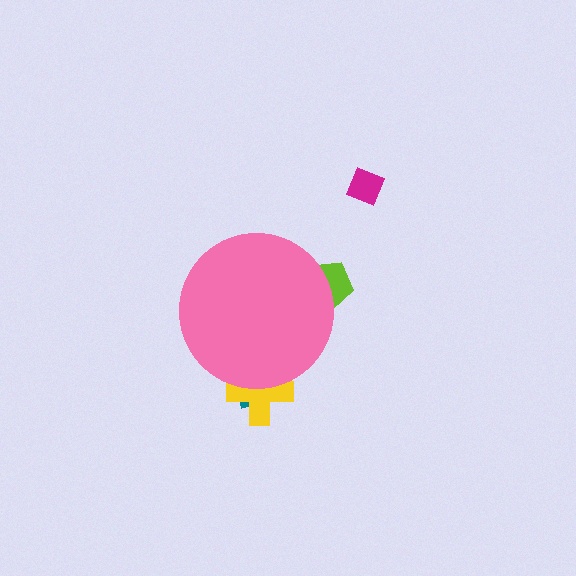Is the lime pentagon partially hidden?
Yes, the lime pentagon is partially hidden behind the pink circle.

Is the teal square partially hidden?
Yes, the teal square is partially hidden behind the pink circle.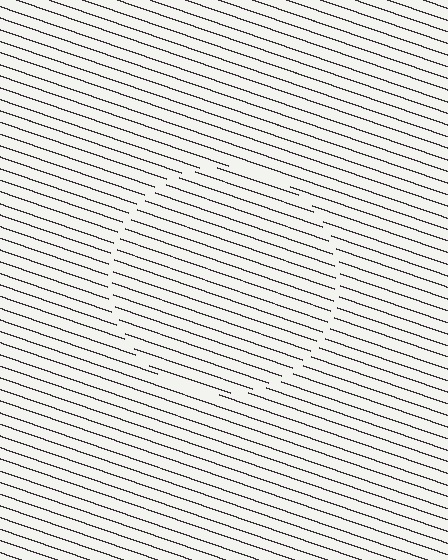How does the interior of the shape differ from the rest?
The interior of the shape contains the same grating, shifted by half a period — the contour is defined by the phase discontinuity where line-ends from the inner and outer gratings abut.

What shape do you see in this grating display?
An illusory circle. The interior of the shape contains the same grating, shifted by half a period — the contour is defined by the phase discontinuity where line-ends from the inner and outer gratings abut.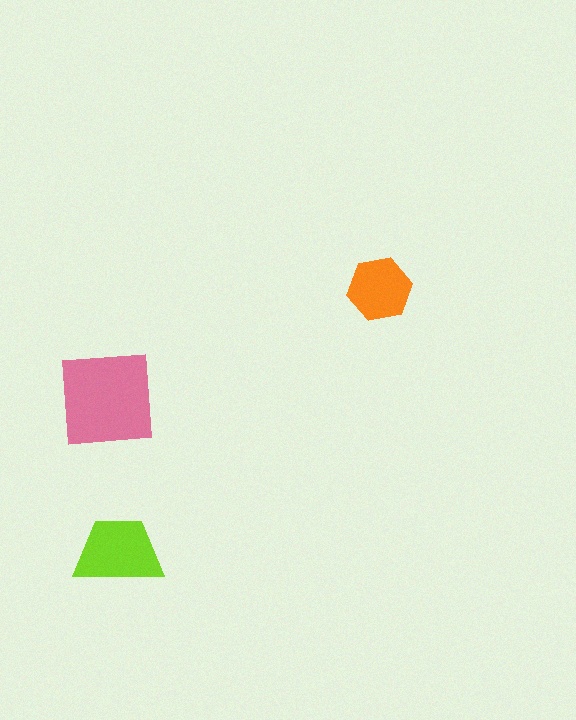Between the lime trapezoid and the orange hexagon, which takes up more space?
The lime trapezoid.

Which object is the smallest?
The orange hexagon.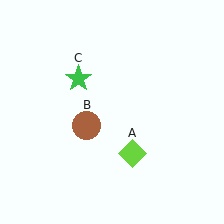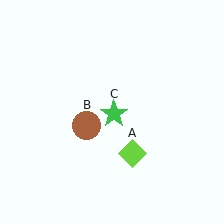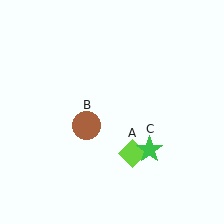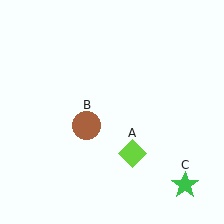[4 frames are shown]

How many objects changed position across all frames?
1 object changed position: green star (object C).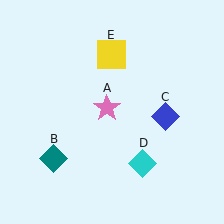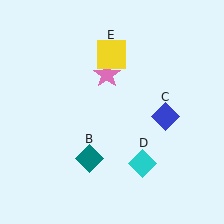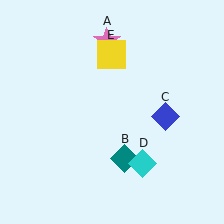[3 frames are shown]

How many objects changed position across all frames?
2 objects changed position: pink star (object A), teal diamond (object B).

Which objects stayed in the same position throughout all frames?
Blue diamond (object C) and cyan diamond (object D) and yellow square (object E) remained stationary.